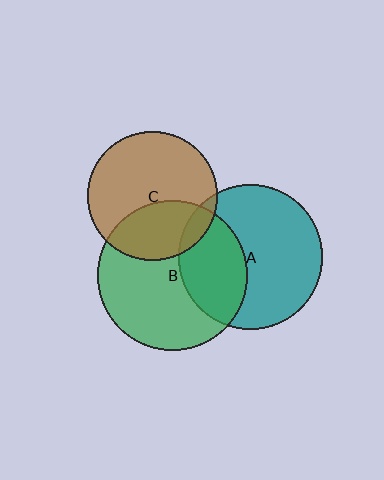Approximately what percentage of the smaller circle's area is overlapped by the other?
Approximately 10%.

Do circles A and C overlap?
Yes.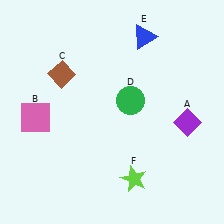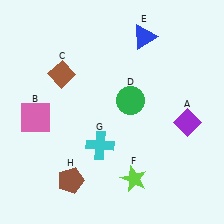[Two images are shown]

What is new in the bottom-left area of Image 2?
A cyan cross (G) was added in the bottom-left area of Image 2.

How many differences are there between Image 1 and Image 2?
There are 2 differences between the two images.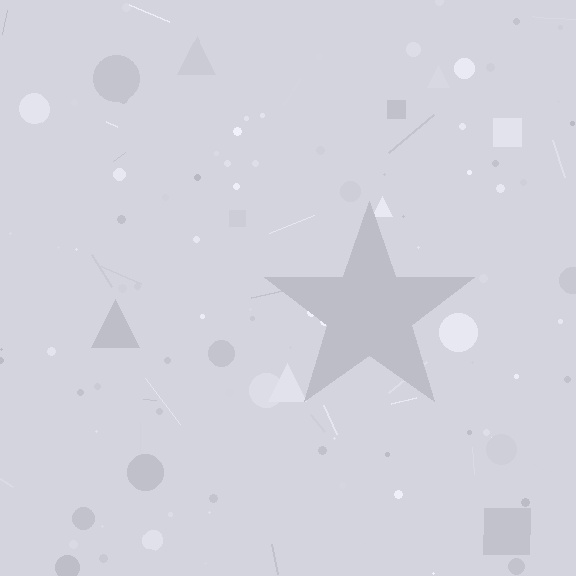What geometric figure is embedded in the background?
A star is embedded in the background.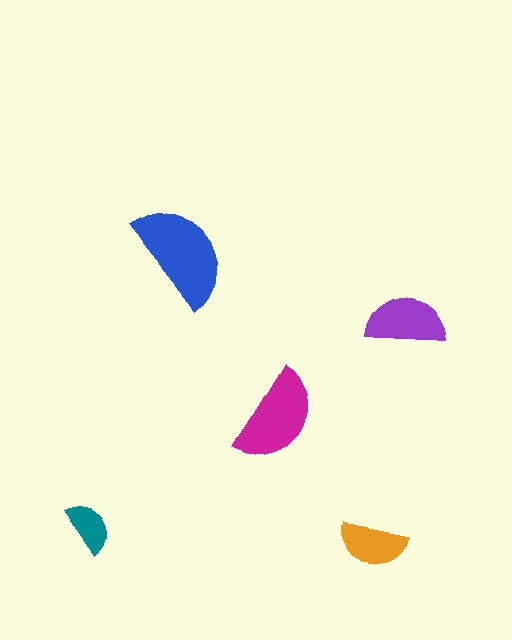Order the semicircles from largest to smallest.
the blue one, the magenta one, the purple one, the orange one, the teal one.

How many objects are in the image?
There are 5 objects in the image.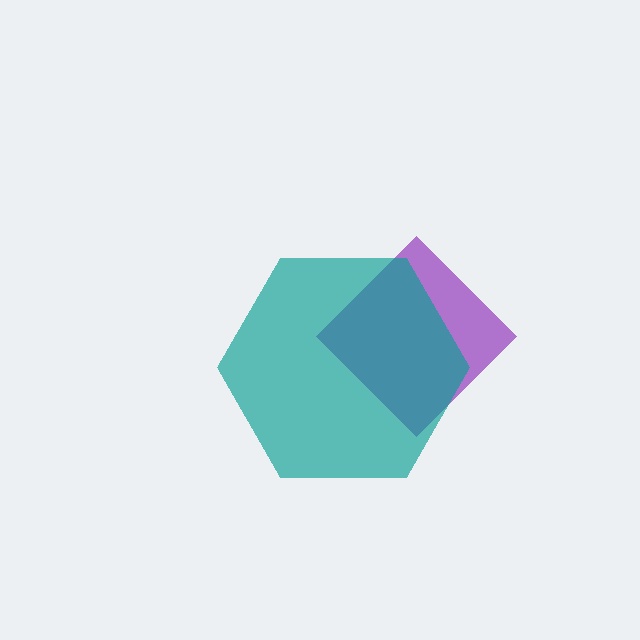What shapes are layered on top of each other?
The layered shapes are: a purple diamond, a teal hexagon.